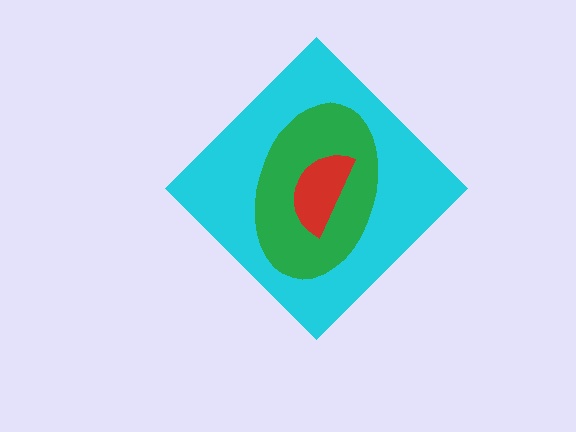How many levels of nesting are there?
3.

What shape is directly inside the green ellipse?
The red semicircle.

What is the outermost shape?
The cyan diamond.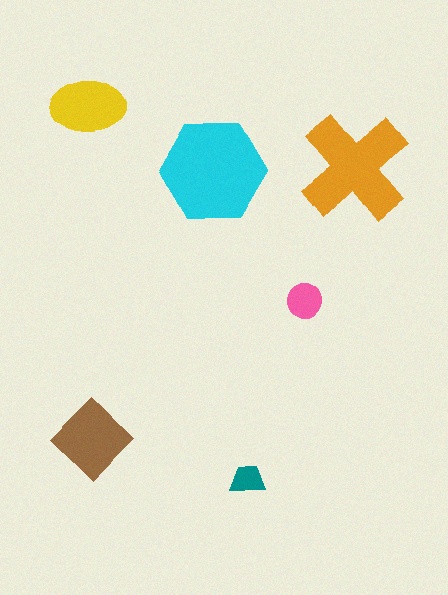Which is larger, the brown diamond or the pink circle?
The brown diamond.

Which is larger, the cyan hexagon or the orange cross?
The cyan hexagon.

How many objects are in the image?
There are 6 objects in the image.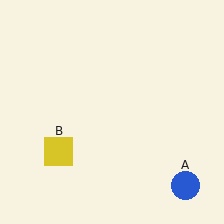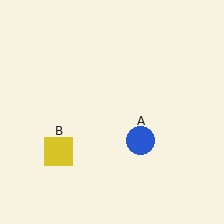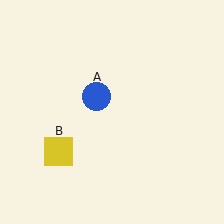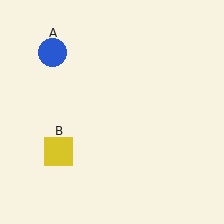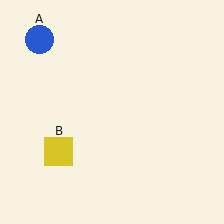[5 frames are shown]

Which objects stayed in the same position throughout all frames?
Yellow square (object B) remained stationary.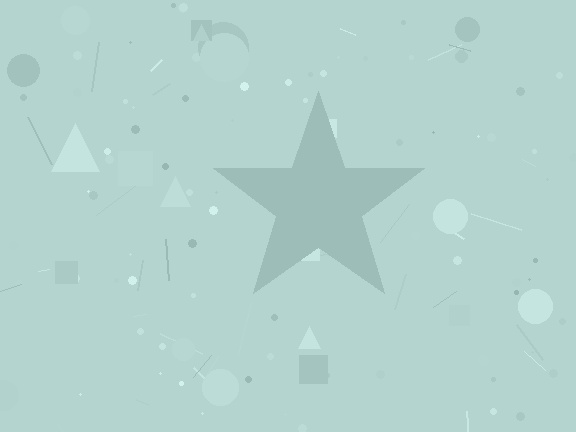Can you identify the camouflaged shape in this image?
The camouflaged shape is a star.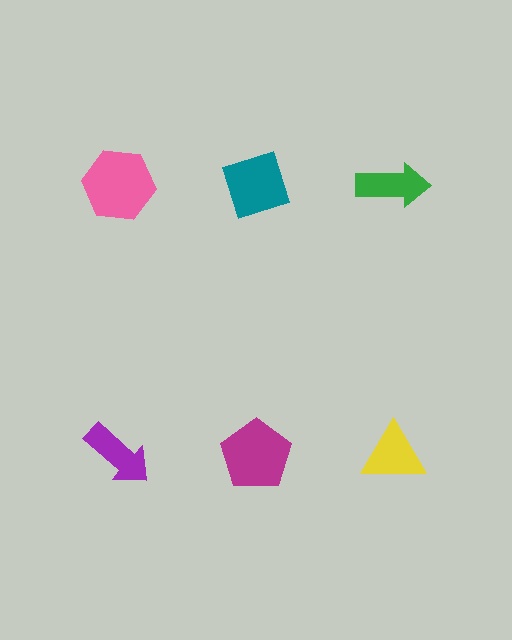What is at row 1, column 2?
A teal diamond.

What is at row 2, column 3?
A yellow triangle.